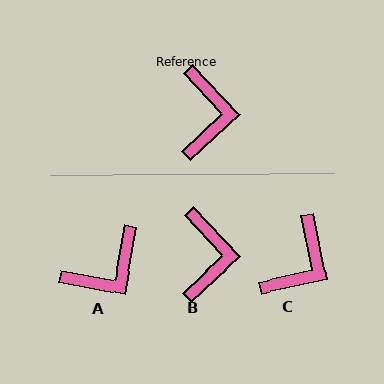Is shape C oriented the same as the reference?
No, it is off by about 31 degrees.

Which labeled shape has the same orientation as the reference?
B.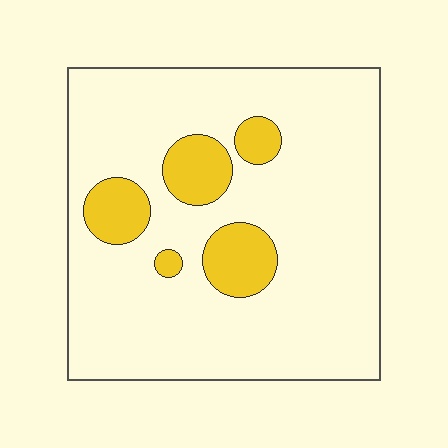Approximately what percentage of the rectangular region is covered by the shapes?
Approximately 15%.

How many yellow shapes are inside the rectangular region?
5.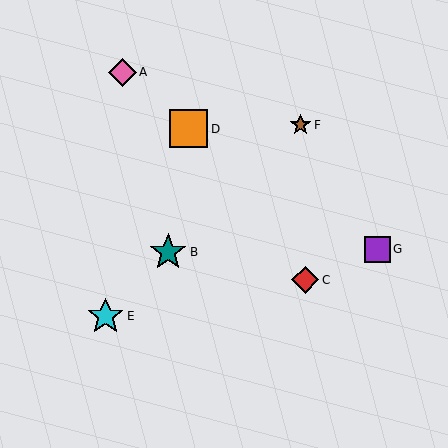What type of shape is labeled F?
Shape F is a brown star.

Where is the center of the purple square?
The center of the purple square is at (377, 249).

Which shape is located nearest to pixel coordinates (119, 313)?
The cyan star (labeled E) at (106, 316) is nearest to that location.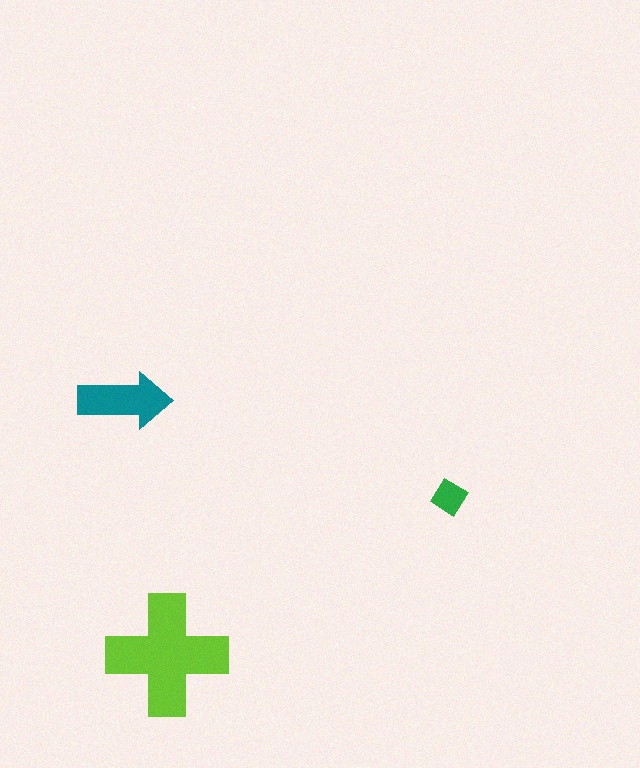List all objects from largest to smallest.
The lime cross, the teal arrow, the green diamond.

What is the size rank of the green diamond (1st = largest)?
3rd.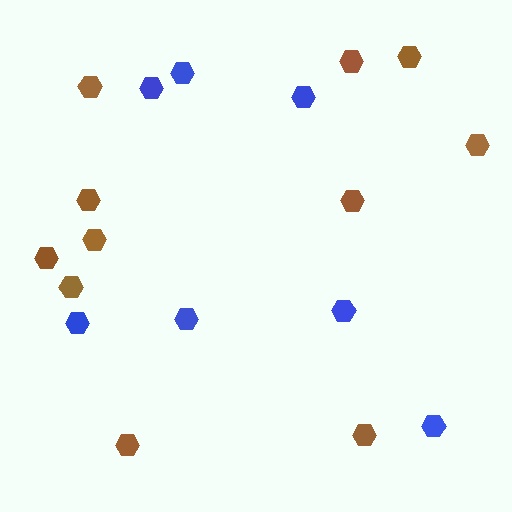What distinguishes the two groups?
There are 2 groups: one group of blue hexagons (7) and one group of brown hexagons (11).